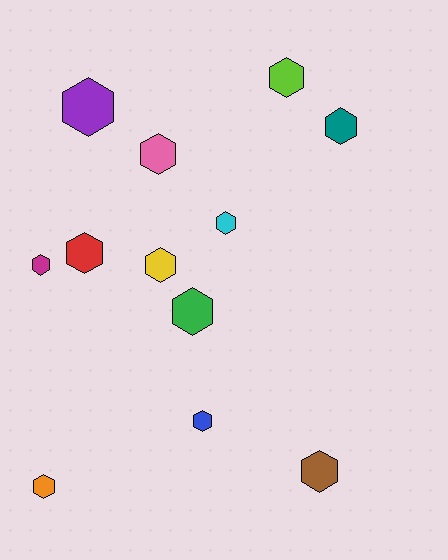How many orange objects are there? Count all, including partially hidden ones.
There is 1 orange object.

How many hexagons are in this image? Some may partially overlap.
There are 12 hexagons.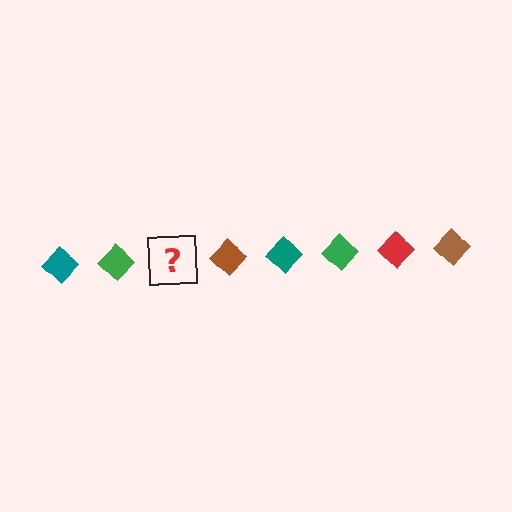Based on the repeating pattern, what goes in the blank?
The blank should be a red diamond.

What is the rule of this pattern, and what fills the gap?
The rule is that the pattern cycles through teal, green, red, brown diamonds. The gap should be filled with a red diamond.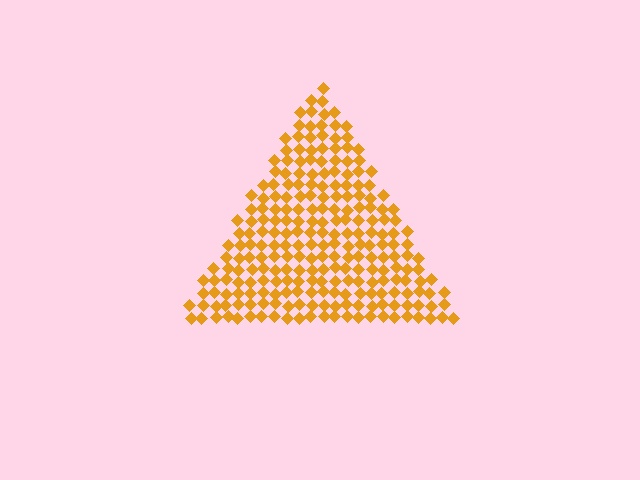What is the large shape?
The large shape is a triangle.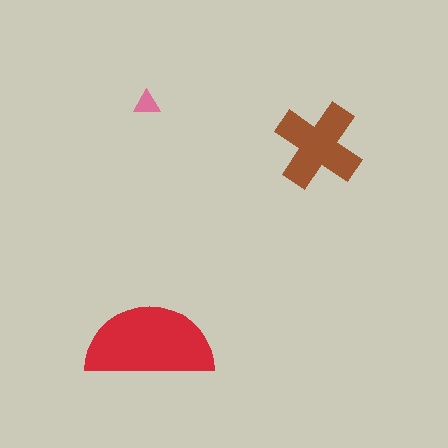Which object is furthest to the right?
The brown cross is rightmost.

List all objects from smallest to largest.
The pink triangle, the brown cross, the red semicircle.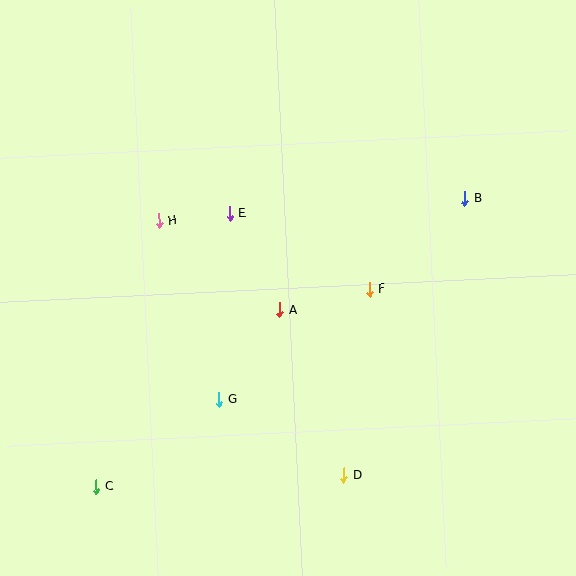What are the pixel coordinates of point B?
Point B is at (465, 199).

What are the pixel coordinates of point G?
Point G is at (219, 400).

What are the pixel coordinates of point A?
Point A is at (280, 310).